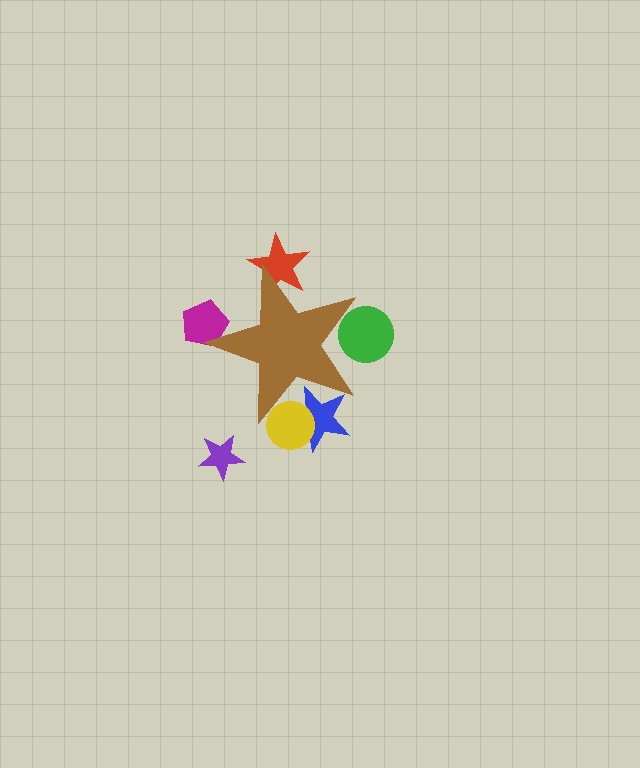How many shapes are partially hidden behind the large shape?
5 shapes are partially hidden.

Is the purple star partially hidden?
No, the purple star is fully visible.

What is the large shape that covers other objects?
A brown star.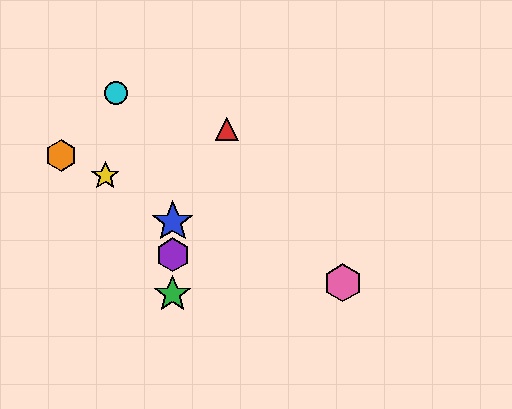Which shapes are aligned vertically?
The blue star, the green star, the purple hexagon are aligned vertically.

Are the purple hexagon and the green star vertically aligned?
Yes, both are at x≈173.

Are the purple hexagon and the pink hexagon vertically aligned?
No, the purple hexagon is at x≈173 and the pink hexagon is at x≈343.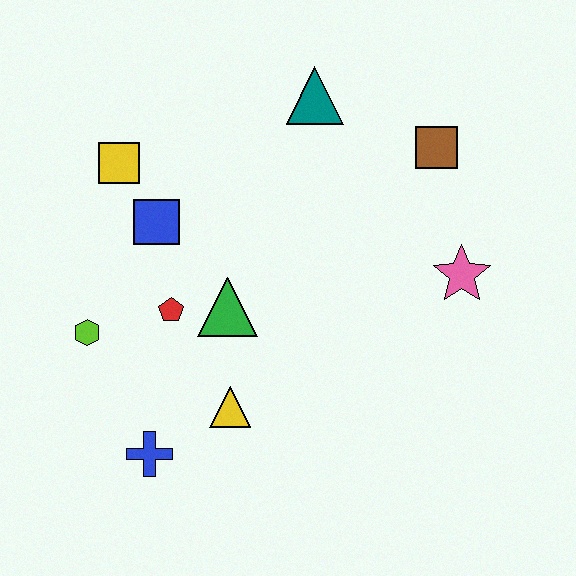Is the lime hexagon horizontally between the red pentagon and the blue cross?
No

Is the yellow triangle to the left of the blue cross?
No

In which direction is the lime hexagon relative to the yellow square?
The lime hexagon is below the yellow square.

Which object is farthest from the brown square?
The blue cross is farthest from the brown square.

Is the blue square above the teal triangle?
No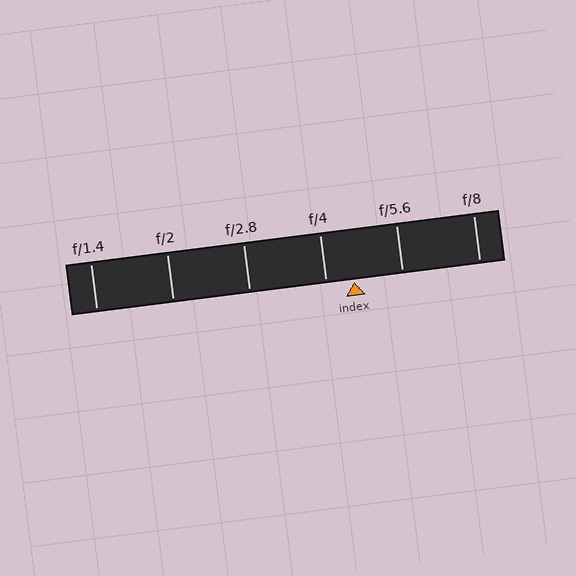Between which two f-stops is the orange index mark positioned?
The index mark is between f/4 and f/5.6.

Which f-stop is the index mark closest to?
The index mark is closest to f/4.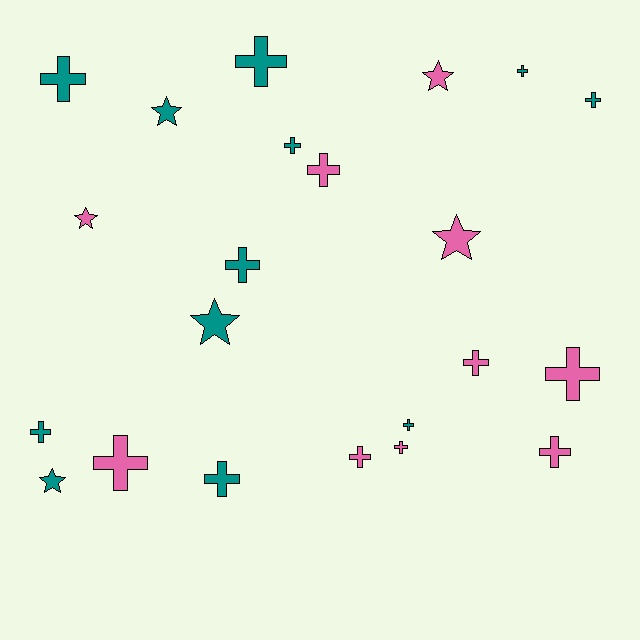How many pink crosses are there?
There are 7 pink crosses.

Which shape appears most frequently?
Cross, with 16 objects.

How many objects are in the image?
There are 22 objects.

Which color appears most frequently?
Teal, with 12 objects.